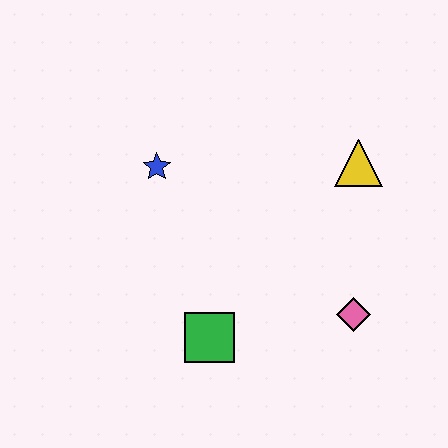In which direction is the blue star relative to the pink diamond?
The blue star is to the left of the pink diamond.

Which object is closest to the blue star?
The green square is closest to the blue star.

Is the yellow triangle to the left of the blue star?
No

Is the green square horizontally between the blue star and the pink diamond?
Yes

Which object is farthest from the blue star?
The pink diamond is farthest from the blue star.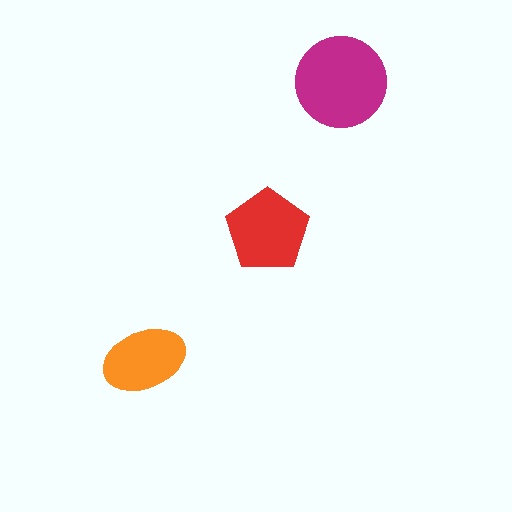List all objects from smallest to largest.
The orange ellipse, the red pentagon, the magenta circle.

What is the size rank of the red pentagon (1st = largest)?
2nd.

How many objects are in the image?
There are 3 objects in the image.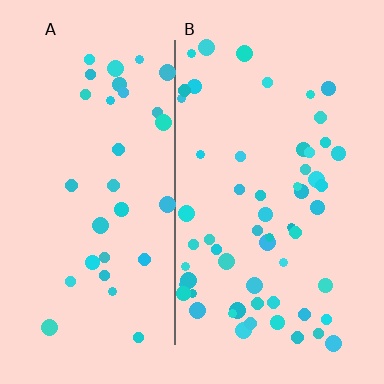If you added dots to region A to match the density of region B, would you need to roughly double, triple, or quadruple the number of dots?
Approximately double.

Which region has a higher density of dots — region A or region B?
B (the right).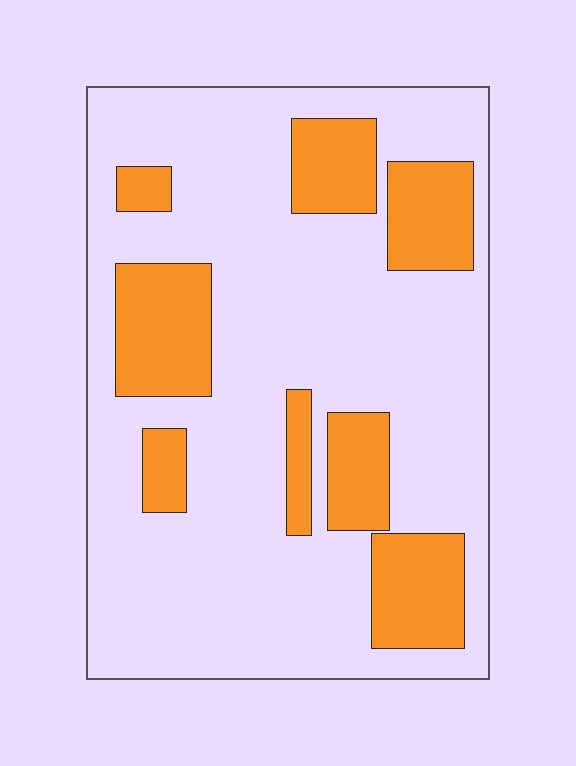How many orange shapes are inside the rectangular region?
8.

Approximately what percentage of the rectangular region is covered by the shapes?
Approximately 25%.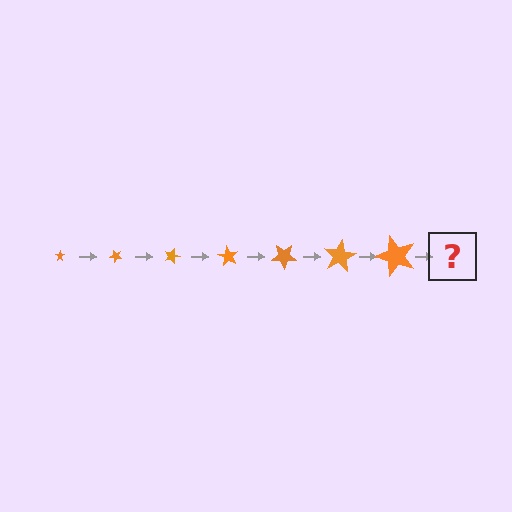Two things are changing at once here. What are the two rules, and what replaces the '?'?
The two rules are that the star grows larger each step and it rotates 45 degrees each step. The '?' should be a star, larger than the previous one and rotated 315 degrees from the start.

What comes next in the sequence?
The next element should be a star, larger than the previous one and rotated 315 degrees from the start.